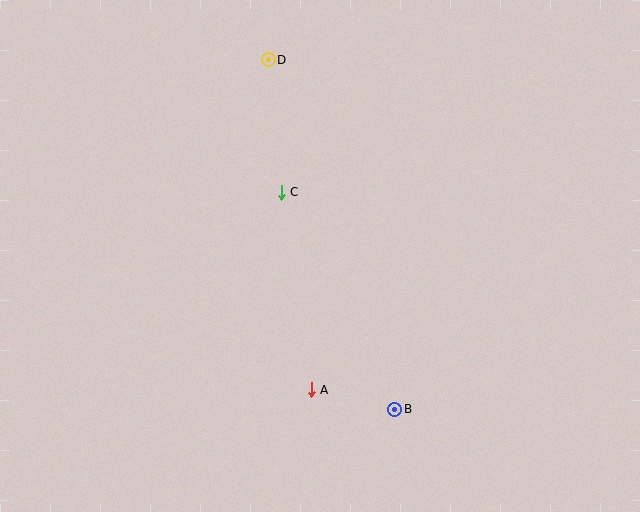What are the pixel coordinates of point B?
Point B is at (395, 409).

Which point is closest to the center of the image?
Point C at (281, 192) is closest to the center.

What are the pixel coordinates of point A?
Point A is at (311, 390).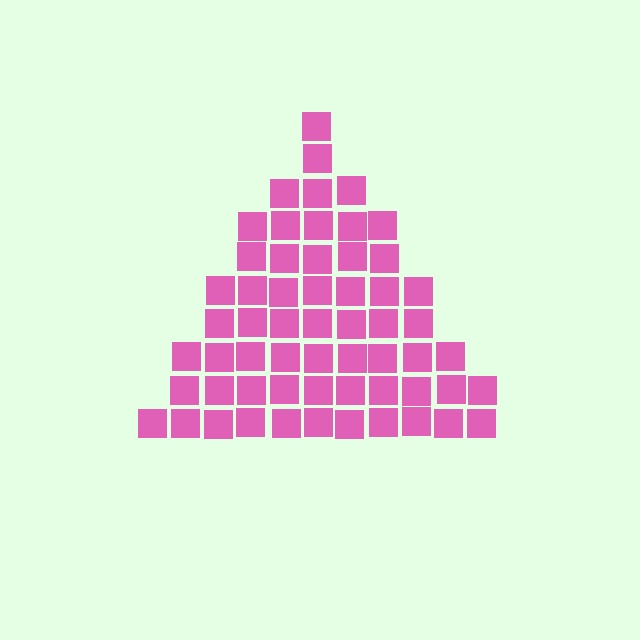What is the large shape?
The large shape is a triangle.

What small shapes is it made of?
It is made of small squares.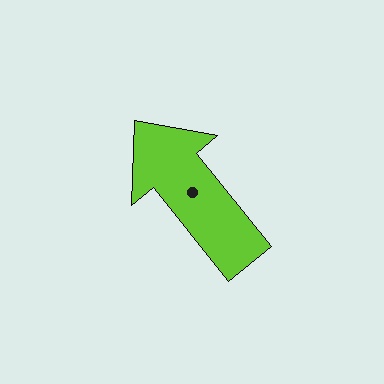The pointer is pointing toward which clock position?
Roughly 11 o'clock.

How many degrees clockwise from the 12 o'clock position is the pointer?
Approximately 321 degrees.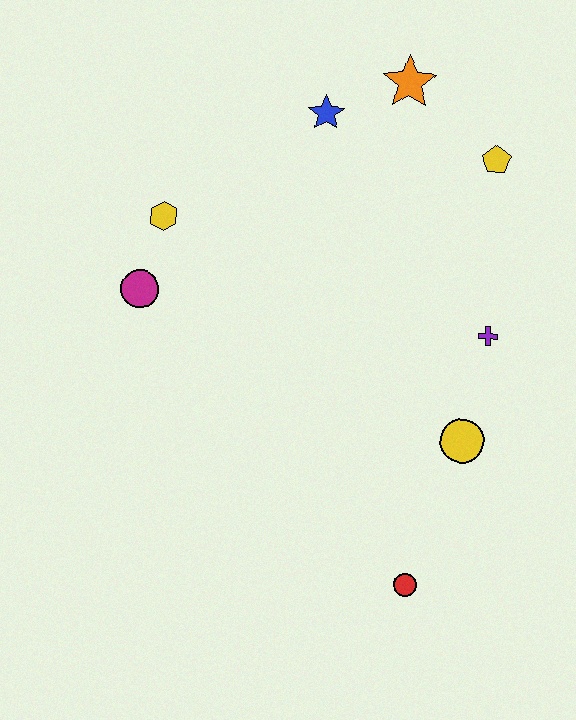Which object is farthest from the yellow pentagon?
The red circle is farthest from the yellow pentagon.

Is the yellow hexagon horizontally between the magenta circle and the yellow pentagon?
Yes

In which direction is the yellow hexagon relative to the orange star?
The yellow hexagon is to the left of the orange star.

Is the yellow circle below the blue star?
Yes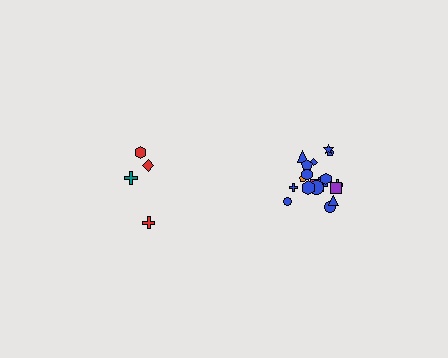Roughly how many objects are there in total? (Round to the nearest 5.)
Roughly 20 objects in total.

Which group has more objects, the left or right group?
The right group.